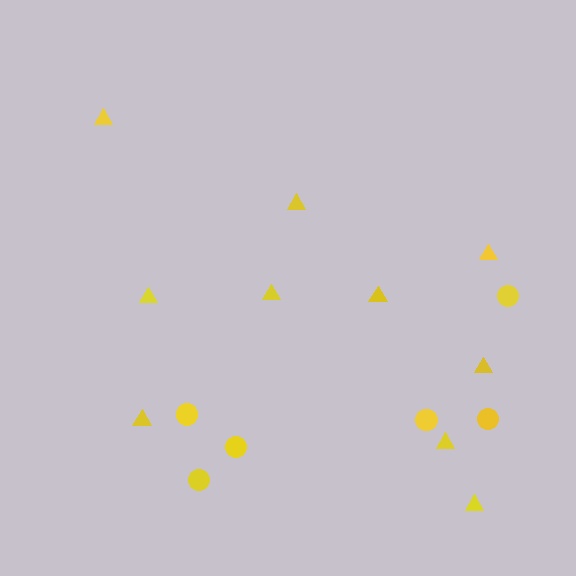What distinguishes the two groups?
There are 2 groups: one group of circles (6) and one group of triangles (10).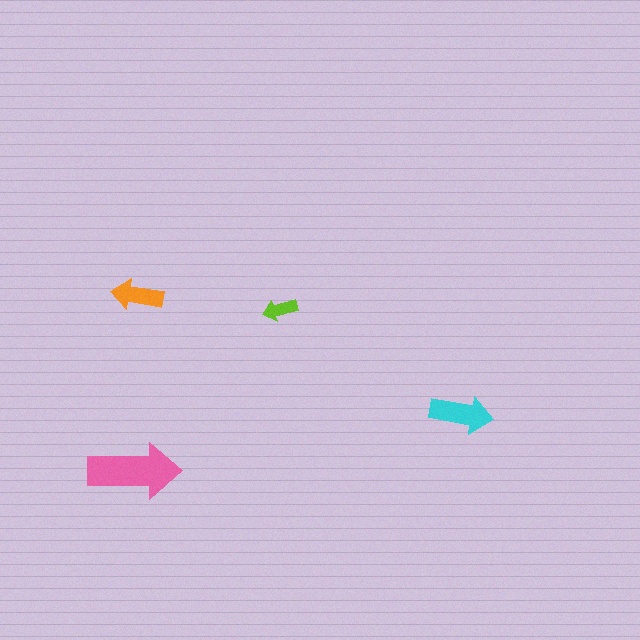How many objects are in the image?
There are 4 objects in the image.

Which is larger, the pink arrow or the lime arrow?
The pink one.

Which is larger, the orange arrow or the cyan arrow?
The cyan one.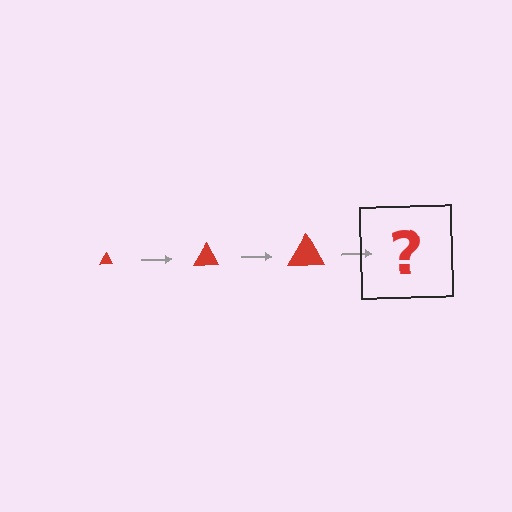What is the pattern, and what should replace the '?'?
The pattern is that the triangle gets progressively larger each step. The '?' should be a red triangle, larger than the previous one.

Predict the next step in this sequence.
The next step is a red triangle, larger than the previous one.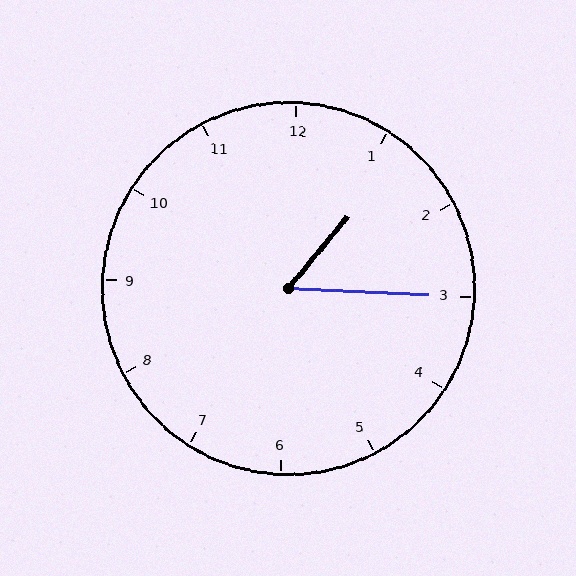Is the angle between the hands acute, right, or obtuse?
It is acute.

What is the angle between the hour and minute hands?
Approximately 52 degrees.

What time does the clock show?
1:15.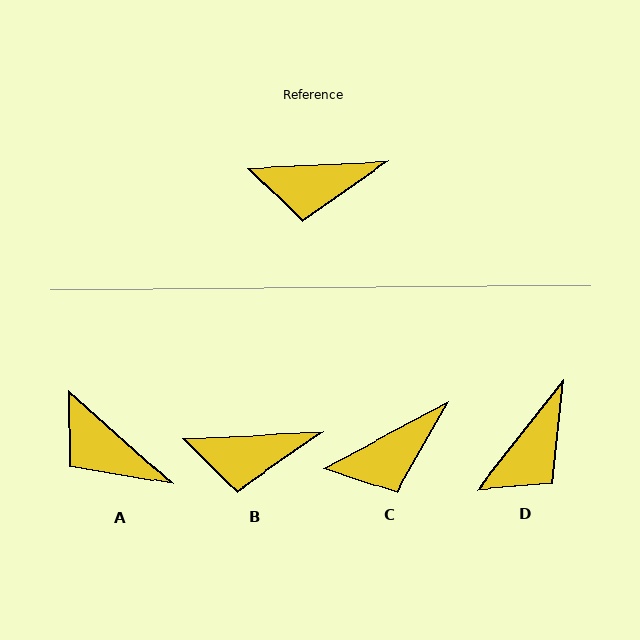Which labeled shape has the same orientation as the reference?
B.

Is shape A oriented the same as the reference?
No, it is off by about 44 degrees.